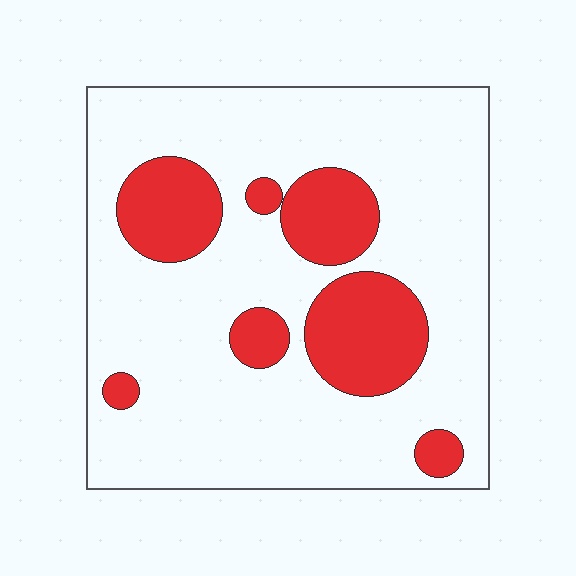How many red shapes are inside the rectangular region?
7.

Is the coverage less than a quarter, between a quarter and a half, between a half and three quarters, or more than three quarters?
Less than a quarter.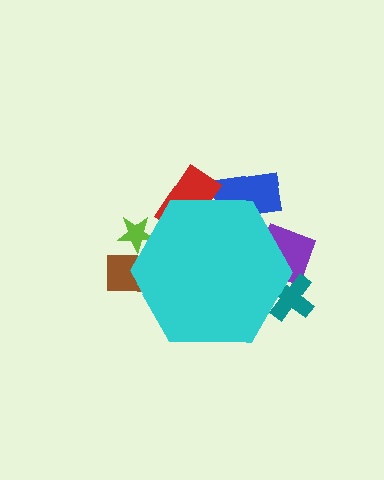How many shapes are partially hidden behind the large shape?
6 shapes are partially hidden.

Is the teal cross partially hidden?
Yes, the teal cross is partially hidden behind the cyan hexagon.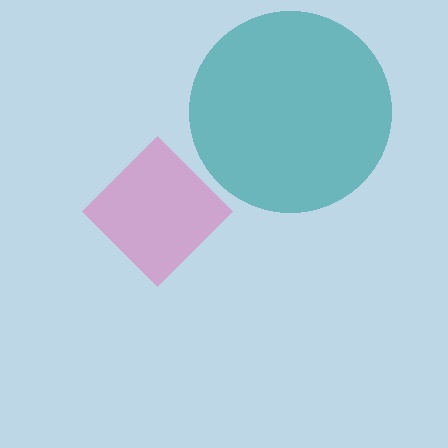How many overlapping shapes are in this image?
There are 2 overlapping shapes in the image.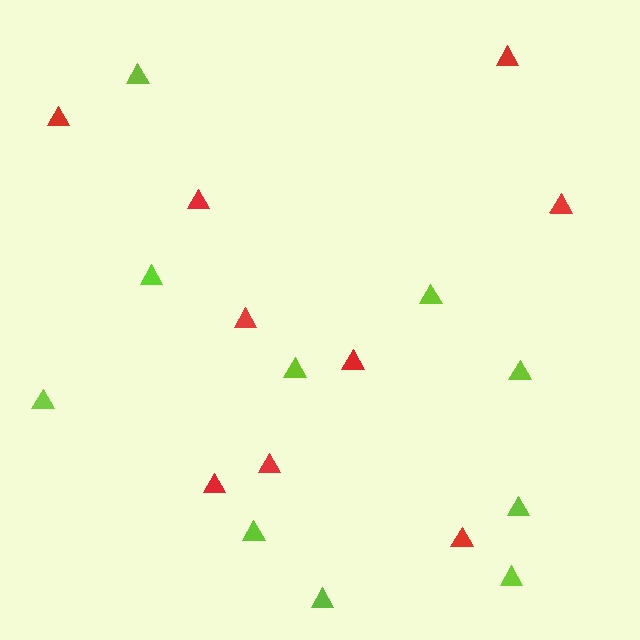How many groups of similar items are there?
There are 2 groups: one group of lime triangles (10) and one group of red triangles (9).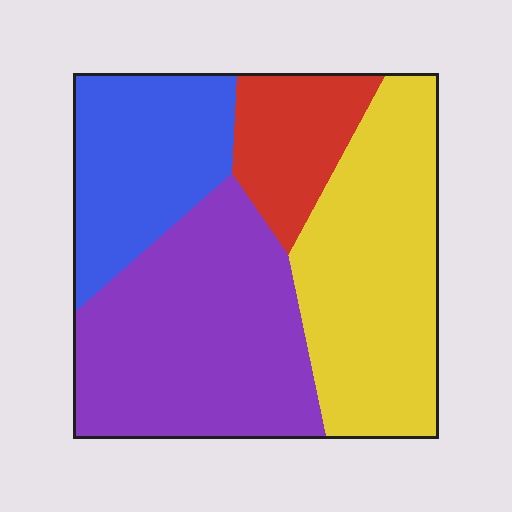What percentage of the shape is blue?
Blue takes up between a sixth and a third of the shape.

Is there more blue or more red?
Blue.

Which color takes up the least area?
Red, at roughly 10%.